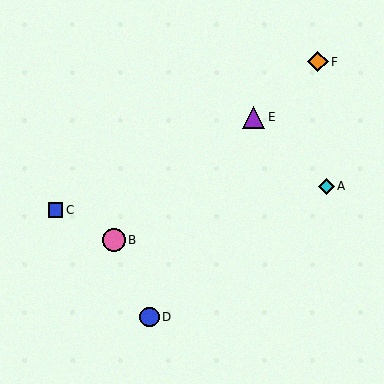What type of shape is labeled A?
Shape A is a cyan diamond.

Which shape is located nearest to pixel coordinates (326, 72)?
The orange diamond (labeled F) at (318, 62) is nearest to that location.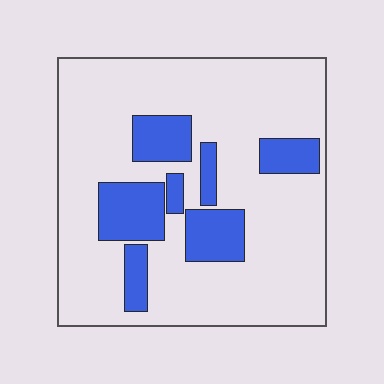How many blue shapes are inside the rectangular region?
7.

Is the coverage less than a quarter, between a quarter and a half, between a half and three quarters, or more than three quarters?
Less than a quarter.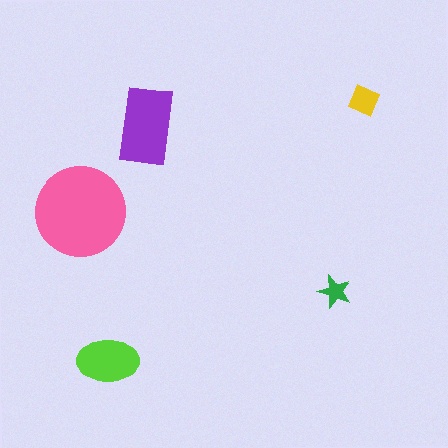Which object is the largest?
The pink circle.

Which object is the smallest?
The green star.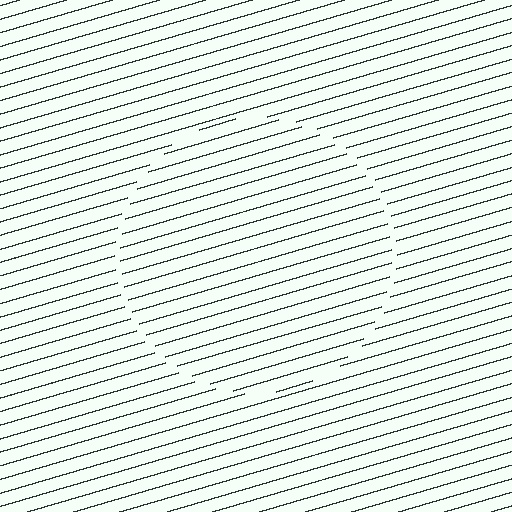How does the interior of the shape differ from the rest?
The interior of the shape contains the same grating, shifted by half a period — the contour is defined by the phase discontinuity where line-ends from the inner and outer gratings abut.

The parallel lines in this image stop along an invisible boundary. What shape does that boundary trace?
An illusory circle. The interior of the shape contains the same grating, shifted by half a period — the contour is defined by the phase discontinuity where line-ends from the inner and outer gratings abut.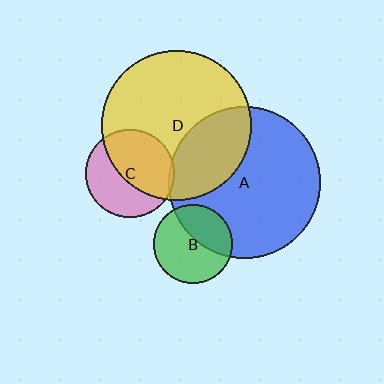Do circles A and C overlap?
Yes.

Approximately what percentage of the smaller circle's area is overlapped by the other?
Approximately 5%.